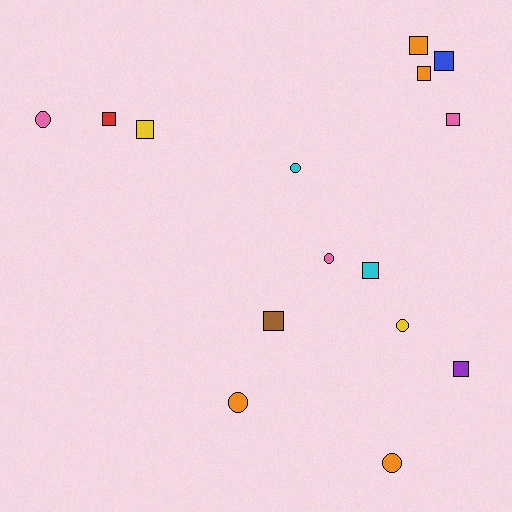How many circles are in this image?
There are 6 circles.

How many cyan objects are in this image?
There are 2 cyan objects.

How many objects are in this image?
There are 15 objects.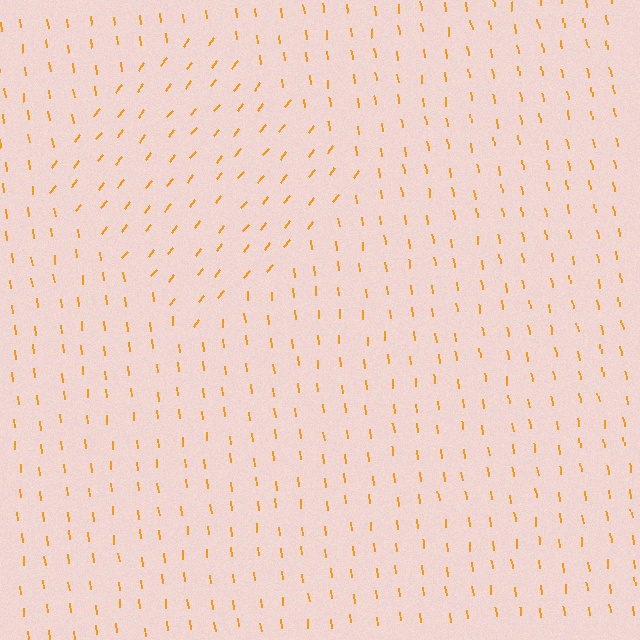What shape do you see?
I see a diamond.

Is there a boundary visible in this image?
Yes, there is a texture boundary formed by a change in line orientation.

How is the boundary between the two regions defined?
The boundary is defined purely by a change in line orientation (approximately 45 degrees difference). All lines are the same color and thickness.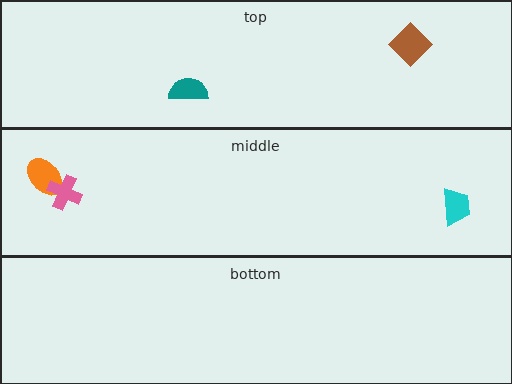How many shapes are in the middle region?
3.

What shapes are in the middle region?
The orange ellipse, the cyan trapezoid, the pink cross.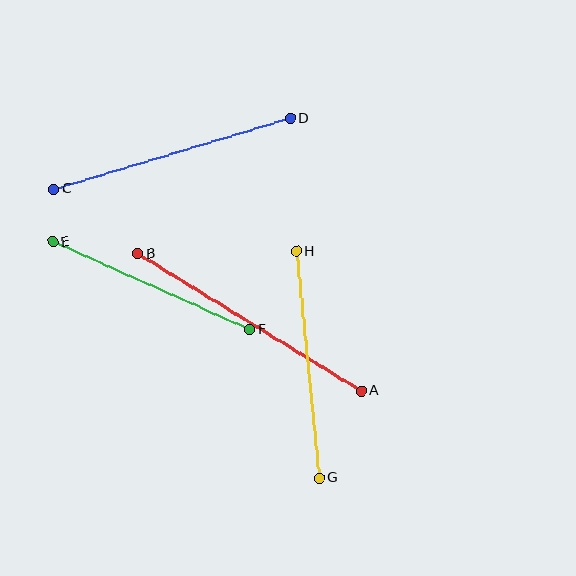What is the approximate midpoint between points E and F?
The midpoint is at approximately (151, 286) pixels.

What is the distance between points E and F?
The distance is approximately 216 pixels.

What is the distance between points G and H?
The distance is approximately 228 pixels.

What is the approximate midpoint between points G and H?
The midpoint is at approximately (308, 365) pixels.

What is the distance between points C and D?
The distance is approximately 247 pixels.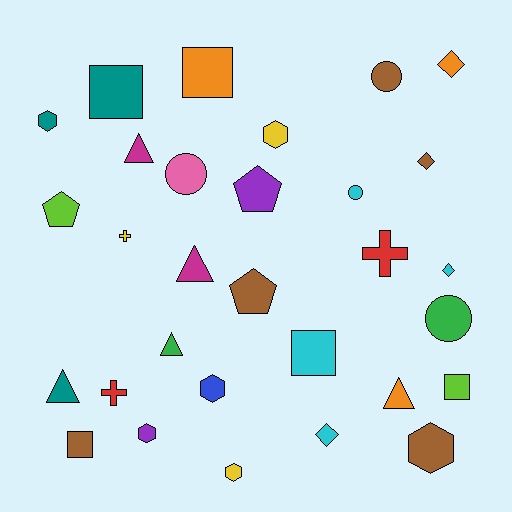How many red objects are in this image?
There are 2 red objects.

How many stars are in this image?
There are no stars.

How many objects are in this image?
There are 30 objects.